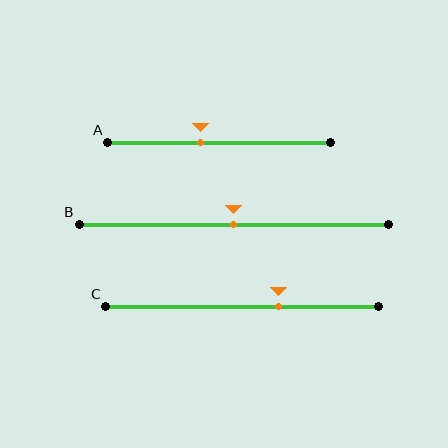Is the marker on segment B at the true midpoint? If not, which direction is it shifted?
Yes, the marker on segment B is at the true midpoint.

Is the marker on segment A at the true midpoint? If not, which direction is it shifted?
No, the marker on segment A is shifted to the left by about 8% of the segment length.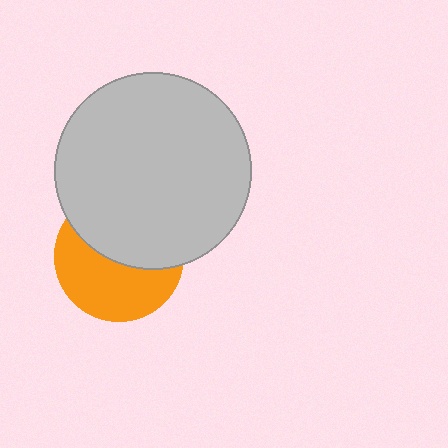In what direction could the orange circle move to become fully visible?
The orange circle could move down. That would shift it out from behind the light gray circle entirely.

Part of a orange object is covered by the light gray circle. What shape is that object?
It is a circle.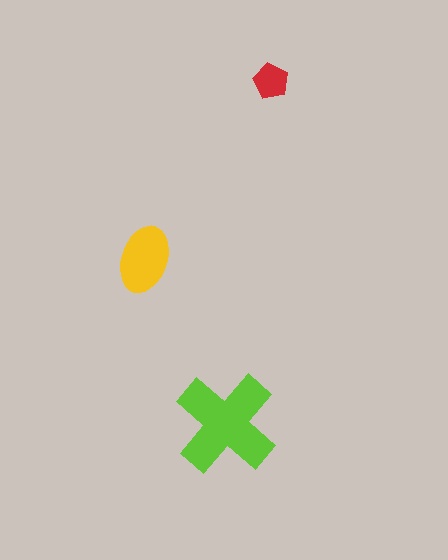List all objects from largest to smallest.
The lime cross, the yellow ellipse, the red pentagon.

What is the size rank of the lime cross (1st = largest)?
1st.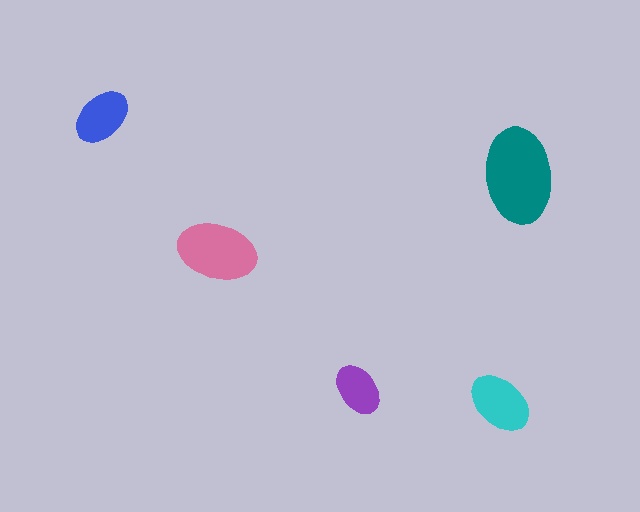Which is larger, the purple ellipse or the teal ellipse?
The teal one.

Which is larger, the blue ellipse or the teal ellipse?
The teal one.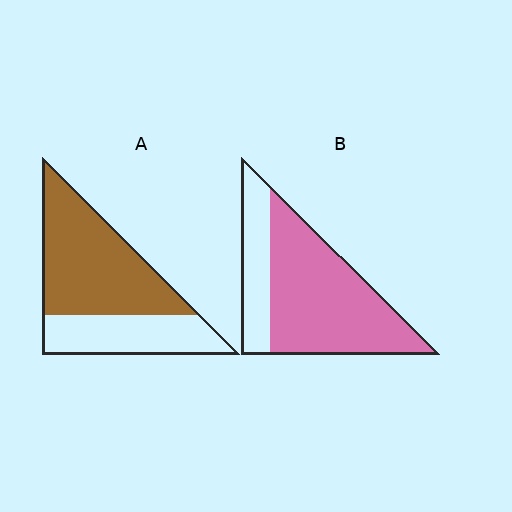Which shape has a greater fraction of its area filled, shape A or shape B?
Shape B.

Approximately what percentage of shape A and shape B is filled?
A is approximately 65% and B is approximately 75%.